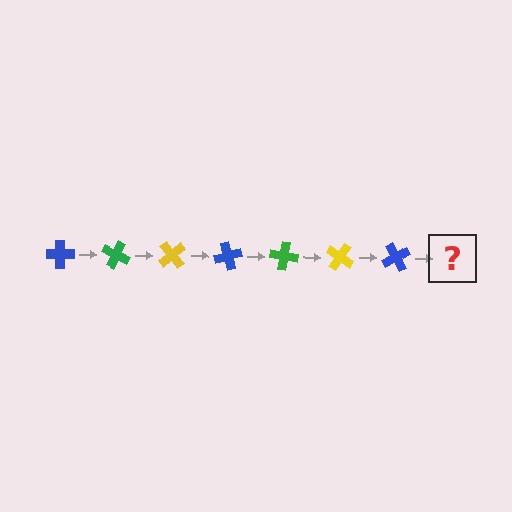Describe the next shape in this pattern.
It should be a green cross, rotated 175 degrees from the start.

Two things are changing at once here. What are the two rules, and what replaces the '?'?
The two rules are that it rotates 25 degrees each step and the color cycles through blue, green, and yellow. The '?' should be a green cross, rotated 175 degrees from the start.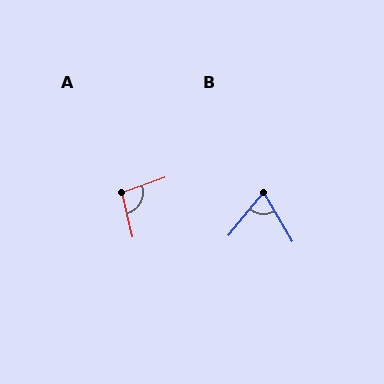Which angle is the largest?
A, at approximately 96 degrees.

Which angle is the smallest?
B, at approximately 70 degrees.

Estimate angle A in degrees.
Approximately 96 degrees.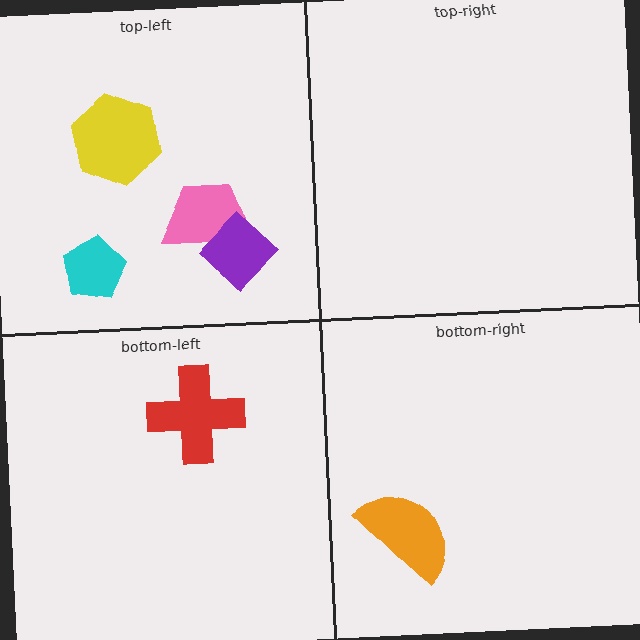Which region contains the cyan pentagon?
The top-left region.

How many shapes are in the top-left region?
4.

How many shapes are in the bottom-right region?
1.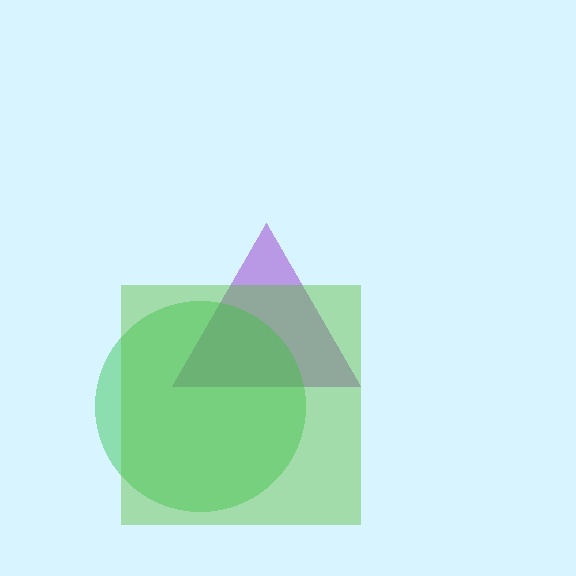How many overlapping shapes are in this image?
There are 3 overlapping shapes in the image.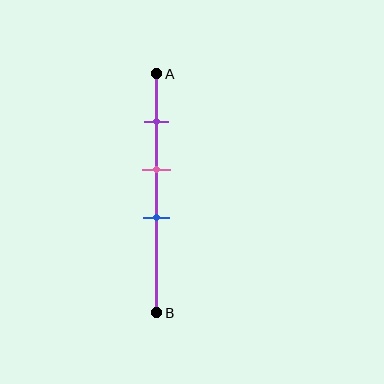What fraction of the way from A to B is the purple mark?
The purple mark is approximately 20% (0.2) of the way from A to B.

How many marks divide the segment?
There are 3 marks dividing the segment.